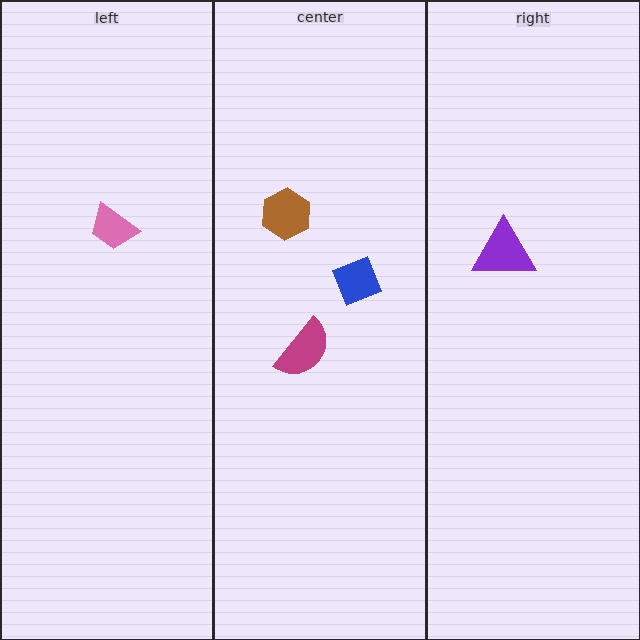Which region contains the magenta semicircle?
The center region.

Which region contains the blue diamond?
The center region.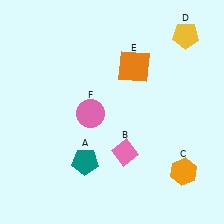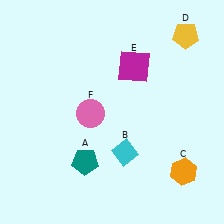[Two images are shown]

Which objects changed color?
B changed from pink to cyan. E changed from orange to magenta.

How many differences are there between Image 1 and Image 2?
There are 2 differences between the two images.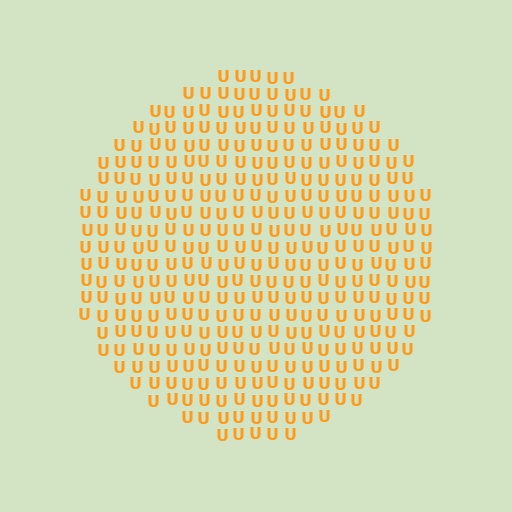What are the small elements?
The small elements are letter U's.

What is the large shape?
The large shape is a circle.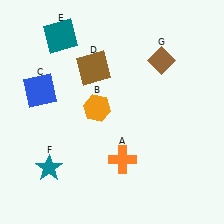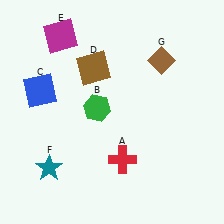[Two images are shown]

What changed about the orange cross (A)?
In Image 1, A is orange. In Image 2, it changed to red.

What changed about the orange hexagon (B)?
In Image 1, B is orange. In Image 2, it changed to green.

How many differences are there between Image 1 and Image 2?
There are 3 differences between the two images.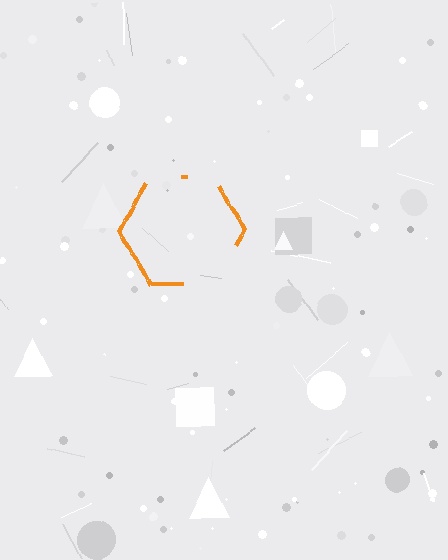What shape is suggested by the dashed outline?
The dashed outline suggests a hexagon.